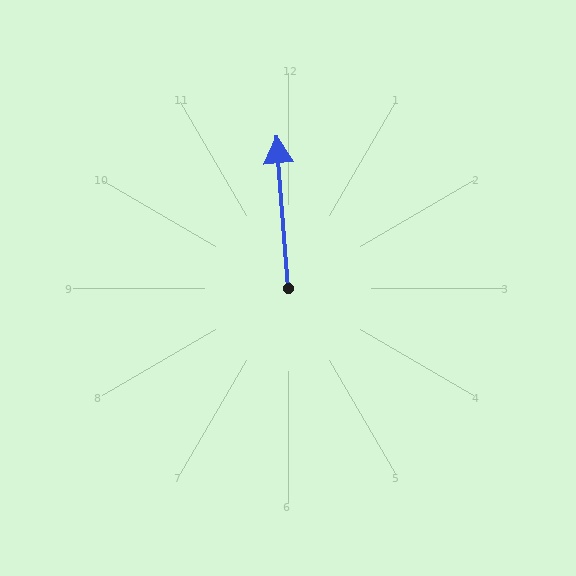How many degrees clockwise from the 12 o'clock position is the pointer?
Approximately 356 degrees.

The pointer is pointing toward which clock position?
Roughly 12 o'clock.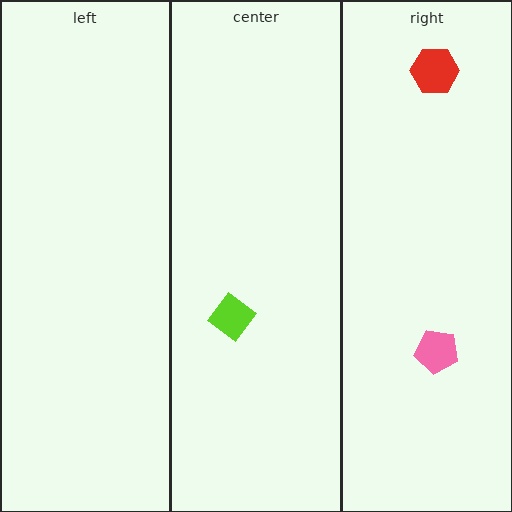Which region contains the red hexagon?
The right region.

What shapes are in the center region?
The lime diamond.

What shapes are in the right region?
The red hexagon, the pink pentagon.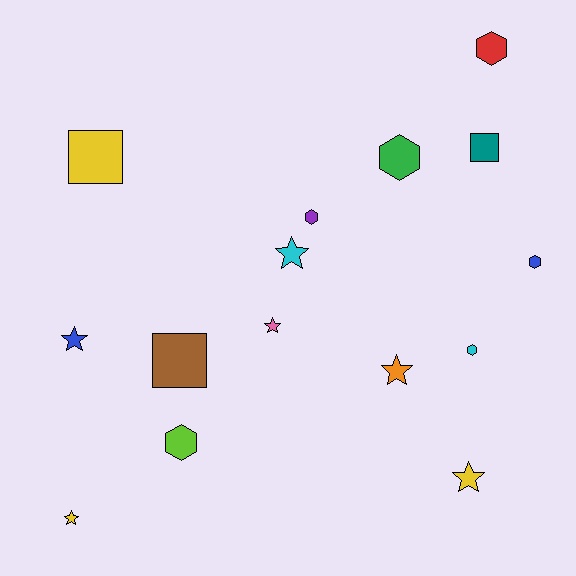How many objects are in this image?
There are 15 objects.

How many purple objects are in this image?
There is 1 purple object.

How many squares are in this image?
There are 3 squares.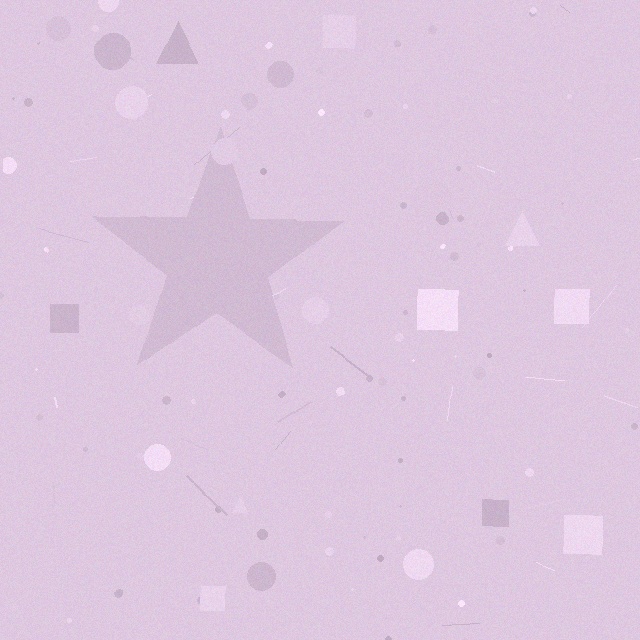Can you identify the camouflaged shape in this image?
The camouflaged shape is a star.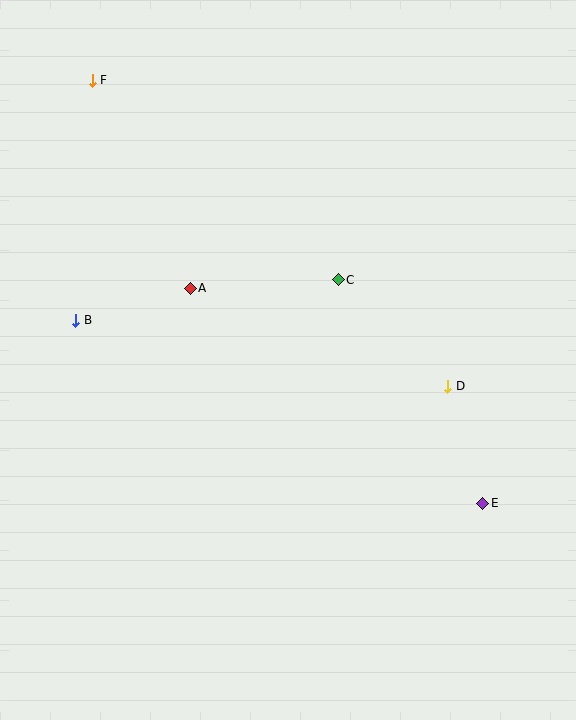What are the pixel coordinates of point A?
Point A is at (190, 288).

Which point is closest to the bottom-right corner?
Point E is closest to the bottom-right corner.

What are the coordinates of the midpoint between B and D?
The midpoint between B and D is at (262, 353).